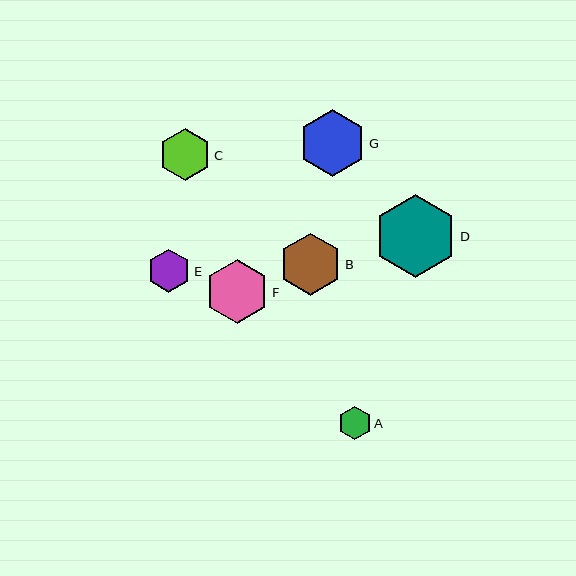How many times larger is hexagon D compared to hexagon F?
Hexagon D is approximately 1.3 times the size of hexagon F.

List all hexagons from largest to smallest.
From largest to smallest: D, G, F, B, C, E, A.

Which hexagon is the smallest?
Hexagon A is the smallest with a size of approximately 33 pixels.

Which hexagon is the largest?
Hexagon D is the largest with a size of approximately 83 pixels.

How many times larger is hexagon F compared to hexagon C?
Hexagon F is approximately 1.2 times the size of hexagon C.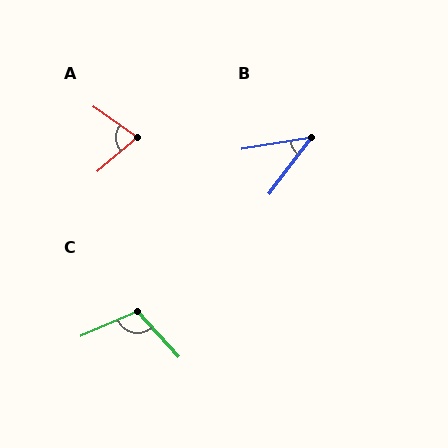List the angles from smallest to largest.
B (43°), A (75°), C (108°).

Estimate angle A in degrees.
Approximately 75 degrees.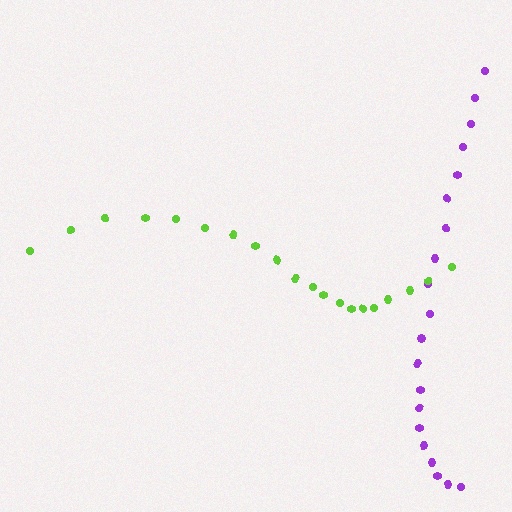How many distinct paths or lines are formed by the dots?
There are 2 distinct paths.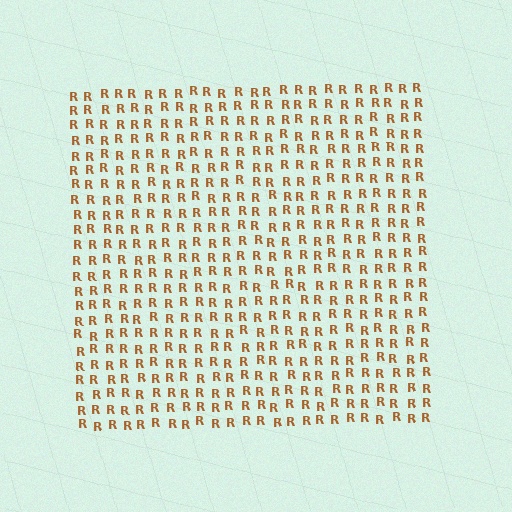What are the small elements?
The small elements are letter R's.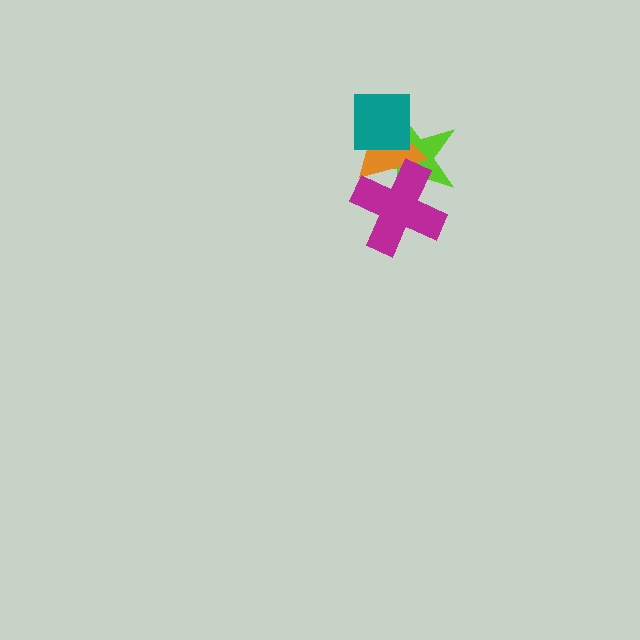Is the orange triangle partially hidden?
Yes, it is partially covered by another shape.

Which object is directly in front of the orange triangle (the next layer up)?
The magenta cross is directly in front of the orange triangle.